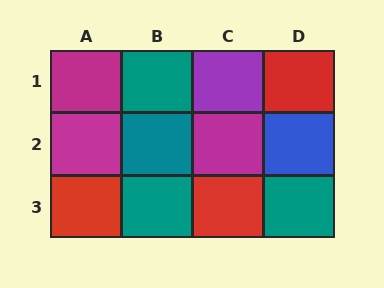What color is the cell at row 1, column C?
Purple.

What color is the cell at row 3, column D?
Teal.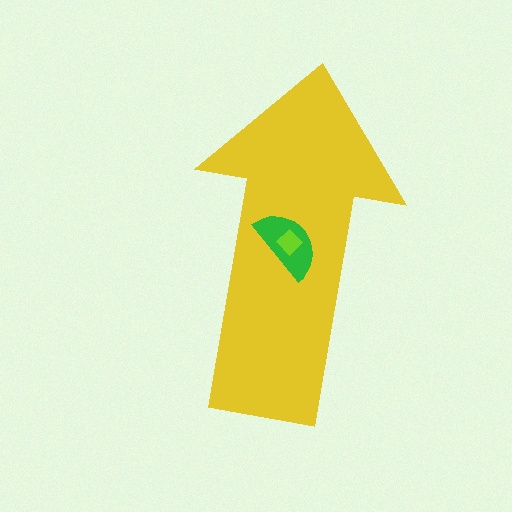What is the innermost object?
The lime diamond.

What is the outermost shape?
The yellow arrow.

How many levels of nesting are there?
3.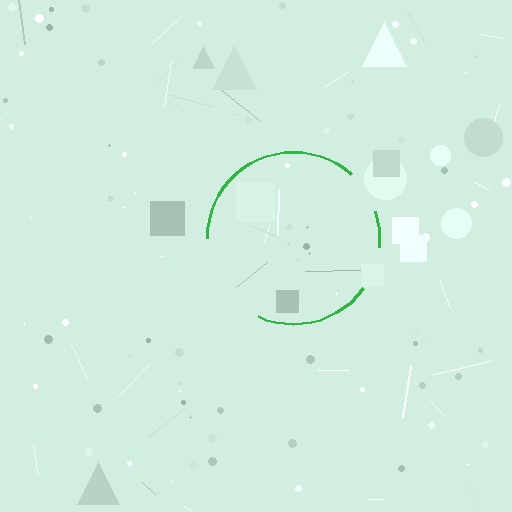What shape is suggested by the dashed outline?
The dashed outline suggests a circle.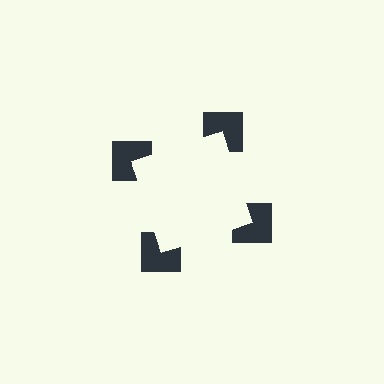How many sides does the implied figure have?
4 sides.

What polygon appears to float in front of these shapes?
An illusory square — its edges are inferred from the aligned wedge cuts in the notched squares, not physically drawn.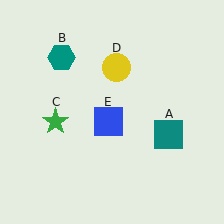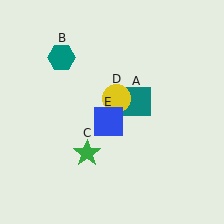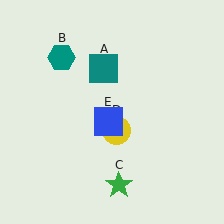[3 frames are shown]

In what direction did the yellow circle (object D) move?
The yellow circle (object D) moved down.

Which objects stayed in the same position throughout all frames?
Teal hexagon (object B) and blue square (object E) remained stationary.